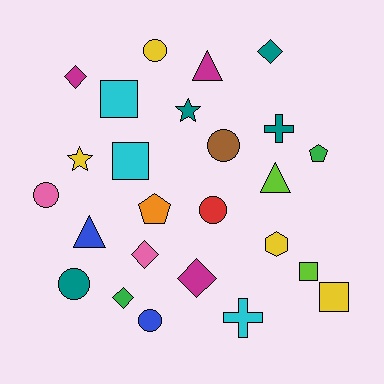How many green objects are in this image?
There are 2 green objects.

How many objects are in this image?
There are 25 objects.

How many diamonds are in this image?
There are 5 diamonds.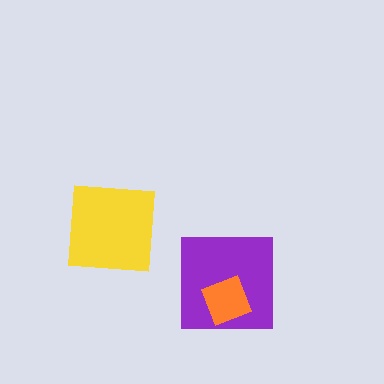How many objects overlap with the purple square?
1 object overlaps with the purple square.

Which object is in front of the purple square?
The orange diamond is in front of the purple square.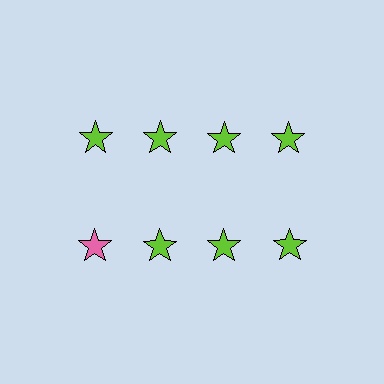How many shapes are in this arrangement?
There are 8 shapes arranged in a grid pattern.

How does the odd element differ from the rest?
It has a different color: pink instead of lime.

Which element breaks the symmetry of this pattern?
The pink star in the second row, leftmost column breaks the symmetry. All other shapes are lime stars.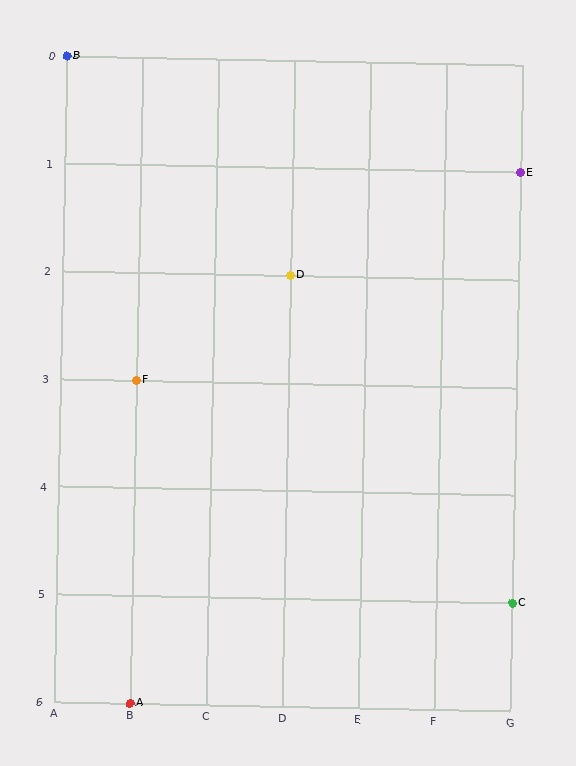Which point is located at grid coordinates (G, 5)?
Point C is at (G, 5).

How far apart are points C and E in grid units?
Points C and E are 4 rows apart.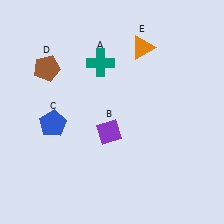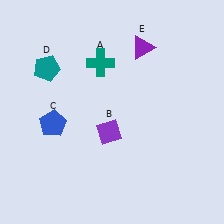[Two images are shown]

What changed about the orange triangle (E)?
In Image 1, E is orange. In Image 2, it changed to purple.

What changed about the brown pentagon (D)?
In Image 1, D is brown. In Image 2, it changed to teal.